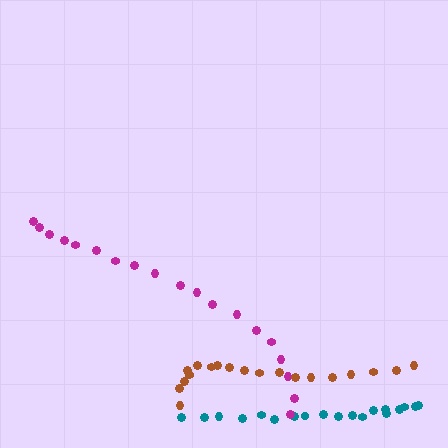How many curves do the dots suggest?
There are 3 distinct paths.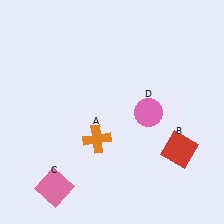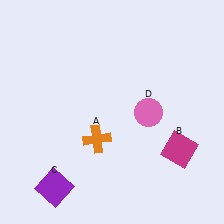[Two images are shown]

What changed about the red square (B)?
In Image 1, B is red. In Image 2, it changed to magenta.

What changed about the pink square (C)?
In Image 1, C is pink. In Image 2, it changed to purple.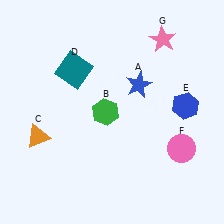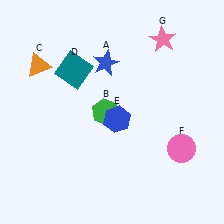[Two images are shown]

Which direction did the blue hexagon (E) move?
The blue hexagon (E) moved left.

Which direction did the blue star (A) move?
The blue star (A) moved left.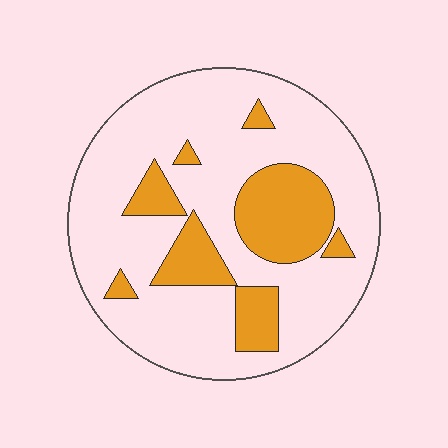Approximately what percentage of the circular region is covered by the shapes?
Approximately 25%.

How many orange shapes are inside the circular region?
8.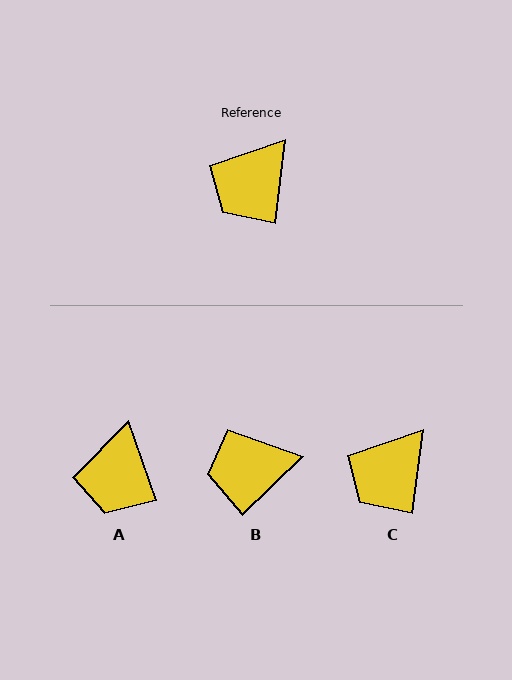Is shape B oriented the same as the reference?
No, it is off by about 38 degrees.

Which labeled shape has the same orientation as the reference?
C.